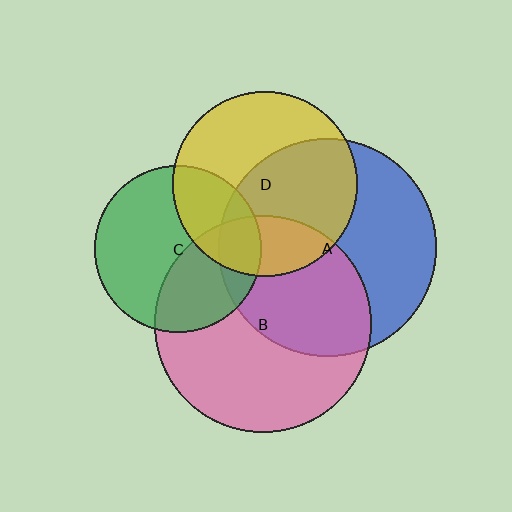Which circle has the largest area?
Circle A (blue).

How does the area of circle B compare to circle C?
Approximately 1.7 times.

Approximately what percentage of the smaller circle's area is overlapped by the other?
Approximately 40%.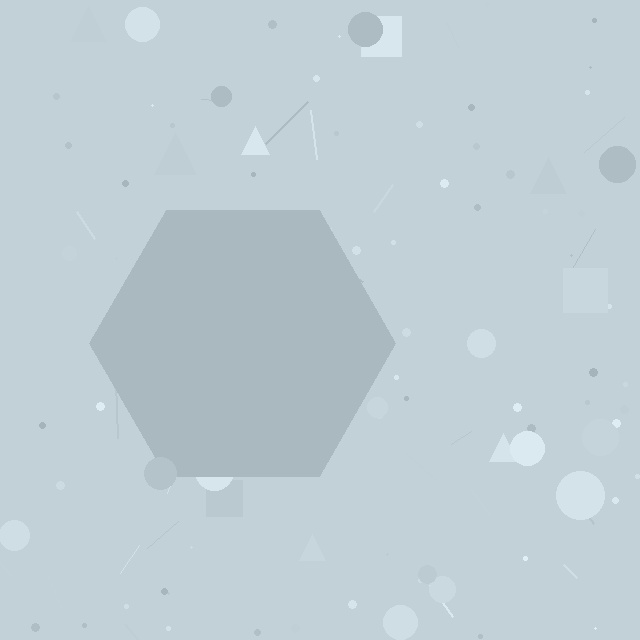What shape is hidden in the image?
A hexagon is hidden in the image.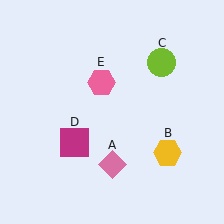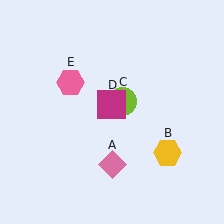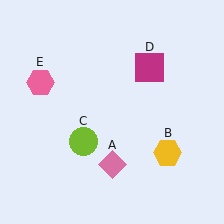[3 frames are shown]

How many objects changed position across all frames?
3 objects changed position: lime circle (object C), magenta square (object D), pink hexagon (object E).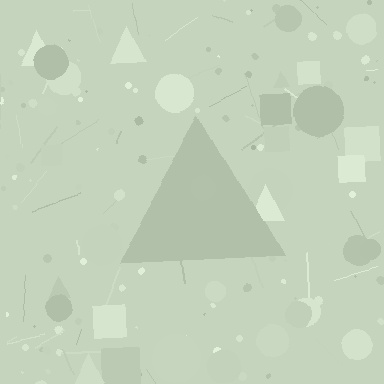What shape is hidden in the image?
A triangle is hidden in the image.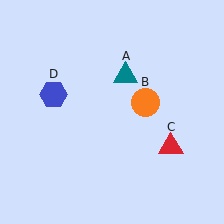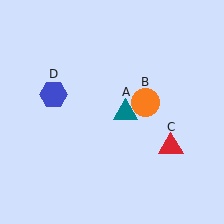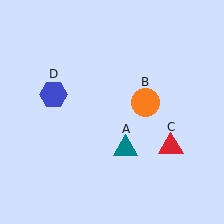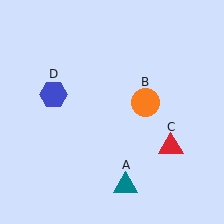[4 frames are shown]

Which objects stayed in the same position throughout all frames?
Orange circle (object B) and red triangle (object C) and blue hexagon (object D) remained stationary.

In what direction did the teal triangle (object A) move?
The teal triangle (object A) moved down.